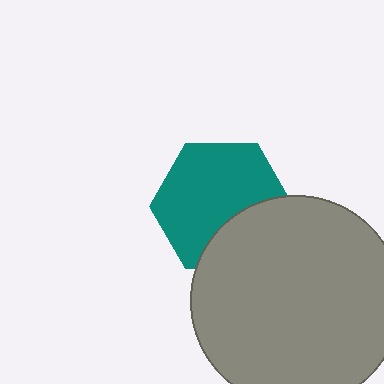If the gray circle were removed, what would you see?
You would see the complete teal hexagon.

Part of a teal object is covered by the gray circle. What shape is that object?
It is a hexagon.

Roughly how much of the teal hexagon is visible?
Most of it is visible (roughly 69%).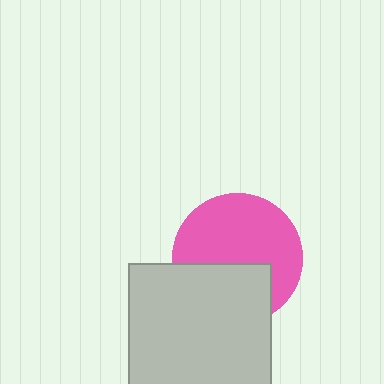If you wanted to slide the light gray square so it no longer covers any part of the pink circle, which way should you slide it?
Slide it down — that is the most direct way to separate the two shapes.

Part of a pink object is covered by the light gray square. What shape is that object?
It is a circle.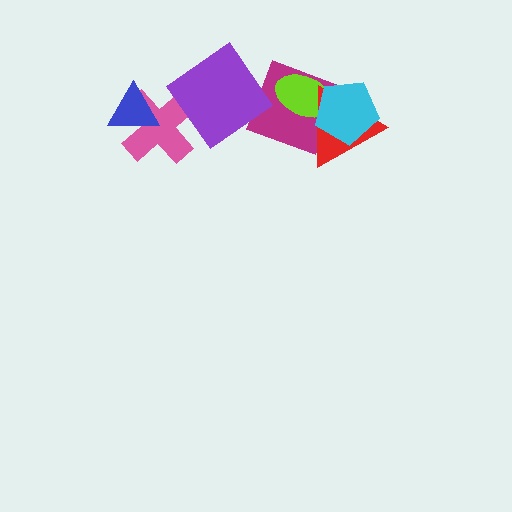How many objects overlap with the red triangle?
3 objects overlap with the red triangle.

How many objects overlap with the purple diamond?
1 object overlaps with the purple diamond.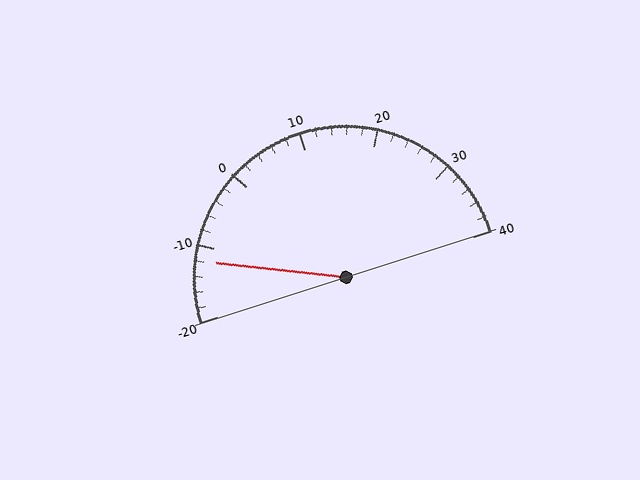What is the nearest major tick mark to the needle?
The nearest major tick mark is -10.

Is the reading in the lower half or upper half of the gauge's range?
The reading is in the lower half of the range (-20 to 40).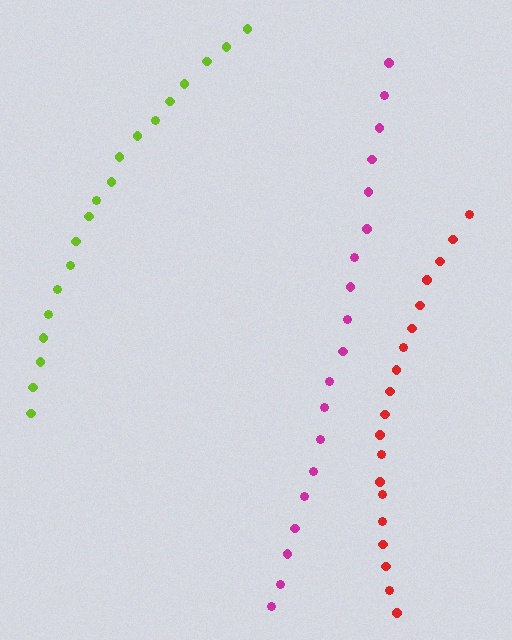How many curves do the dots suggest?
There are 3 distinct paths.